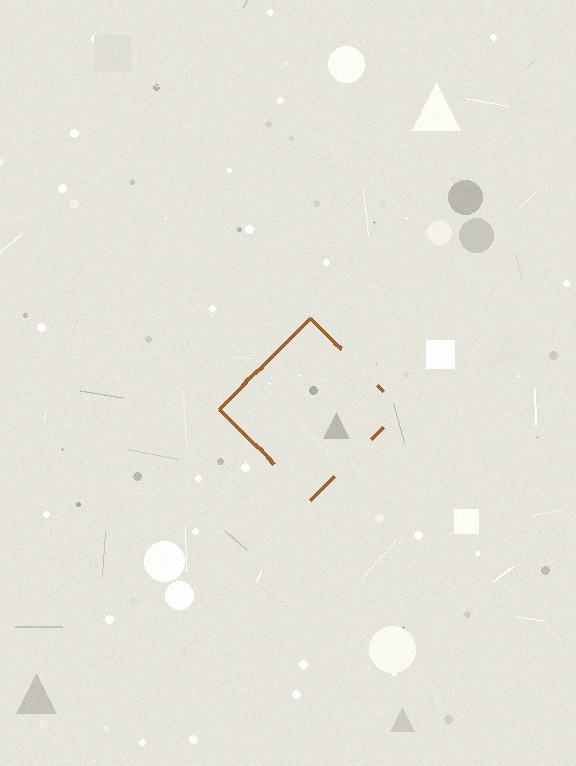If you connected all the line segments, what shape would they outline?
They would outline a diamond.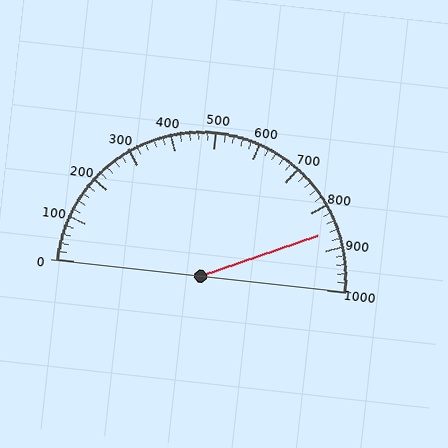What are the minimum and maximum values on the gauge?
The gauge ranges from 0 to 1000.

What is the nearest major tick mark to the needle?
The nearest major tick mark is 900.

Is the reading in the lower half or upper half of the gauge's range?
The reading is in the upper half of the range (0 to 1000).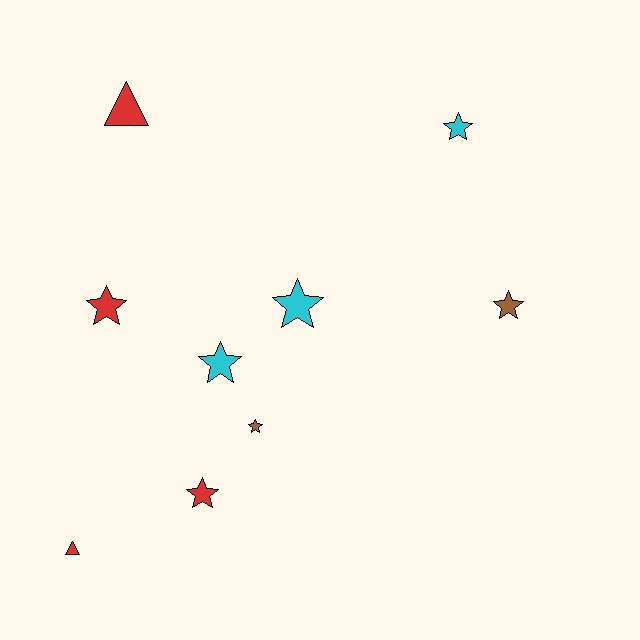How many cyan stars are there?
There are 3 cyan stars.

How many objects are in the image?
There are 9 objects.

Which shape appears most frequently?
Star, with 7 objects.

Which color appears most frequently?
Red, with 4 objects.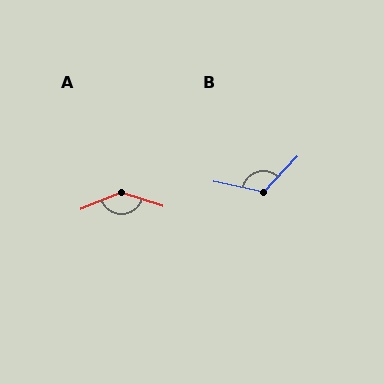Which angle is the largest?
A, at approximately 139 degrees.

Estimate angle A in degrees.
Approximately 139 degrees.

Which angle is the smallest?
B, at approximately 123 degrees.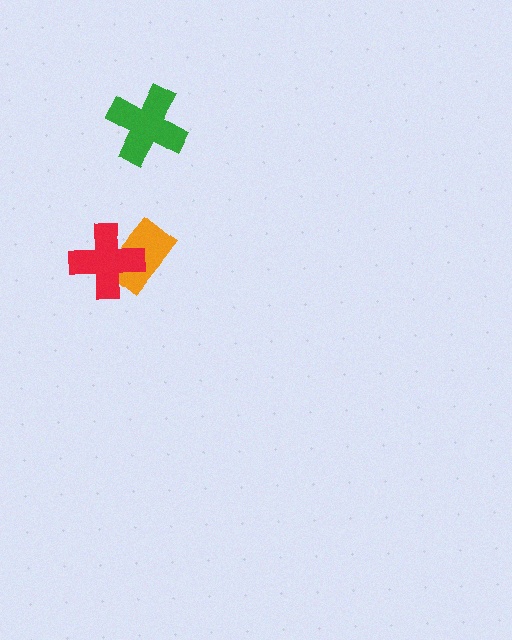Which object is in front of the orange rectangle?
The red cross is in front of the orange rectangle.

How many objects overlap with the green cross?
0 objects overlap with the green cross.